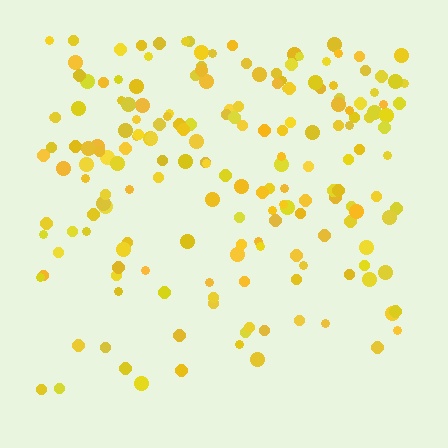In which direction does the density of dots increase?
From bottom to top, with the top side densest.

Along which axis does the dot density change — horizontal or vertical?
Vertical.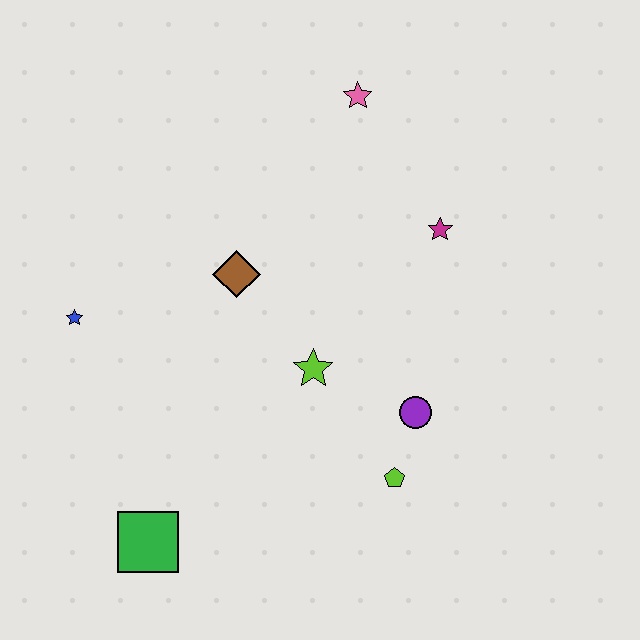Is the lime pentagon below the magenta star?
Yes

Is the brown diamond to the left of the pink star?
Yes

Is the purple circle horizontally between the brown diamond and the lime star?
No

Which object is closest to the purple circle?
The lime pentagon is closest to the purple circle.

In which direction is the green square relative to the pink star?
The green square is below the pink star.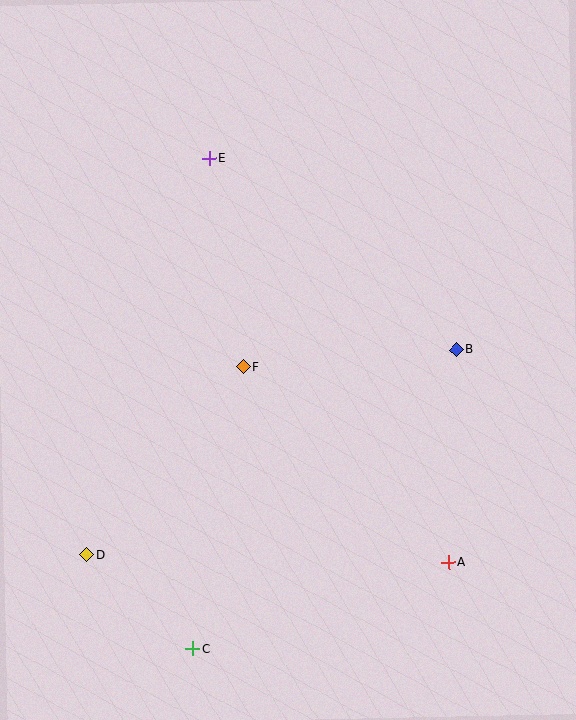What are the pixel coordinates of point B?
Point B is at (456, 350).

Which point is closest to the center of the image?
Point F at (243, 367) is closest to the center.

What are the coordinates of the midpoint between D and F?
The midpoint between D and F is at (165, 461).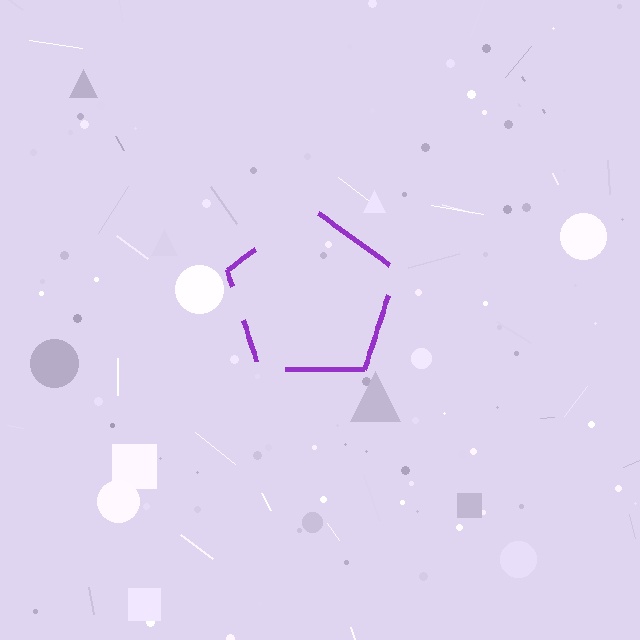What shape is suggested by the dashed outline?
The dashed outline suggests a pentagon.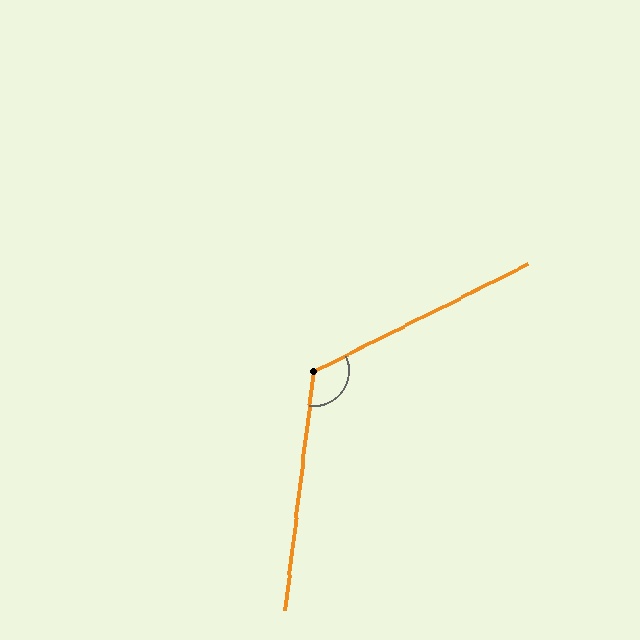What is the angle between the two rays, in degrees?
Approximately 124 degrees.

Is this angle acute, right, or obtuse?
It is obtuse.